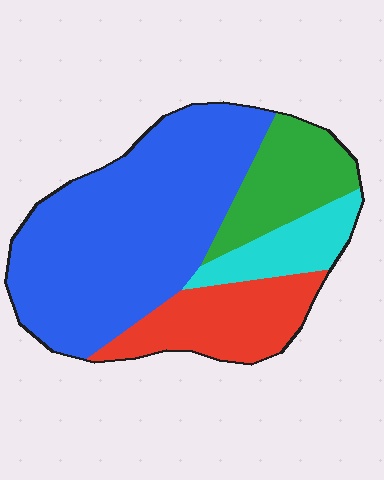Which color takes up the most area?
Blue, at roughly 55%.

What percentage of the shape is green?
Green takes up about one sixth (1/6) of the shape.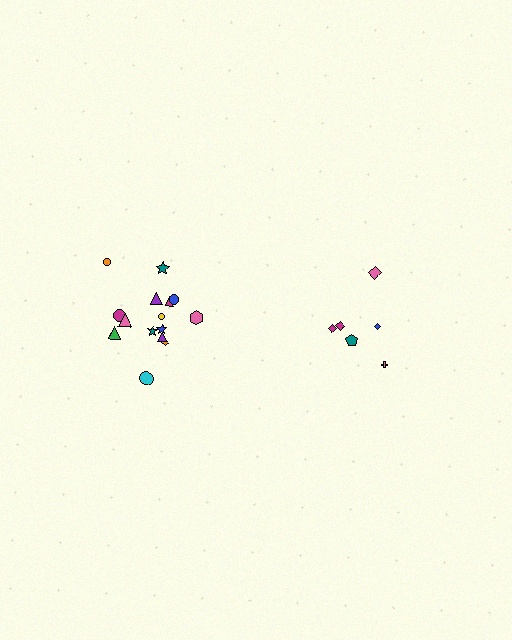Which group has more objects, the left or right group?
The left group.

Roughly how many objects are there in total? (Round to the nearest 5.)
Roughly 20 objects in total.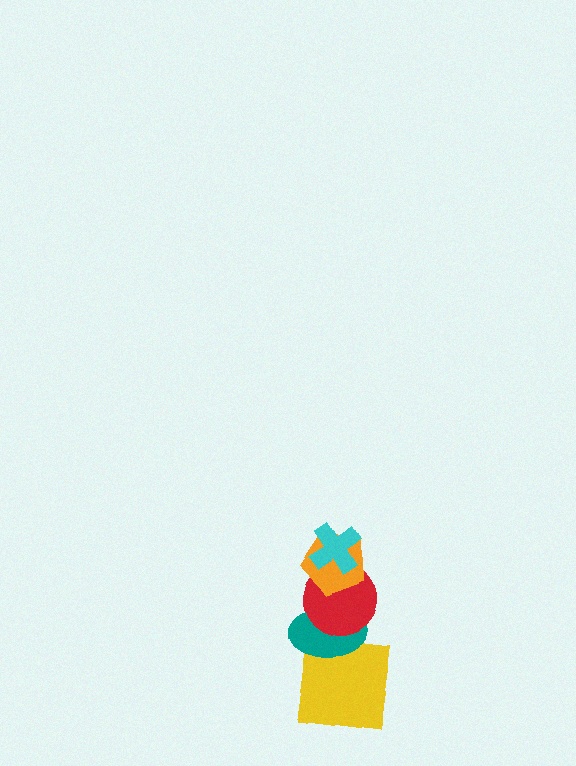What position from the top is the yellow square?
The yellow square is 5th from the top.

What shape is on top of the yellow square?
The teal ellipse is on top of the yellow square.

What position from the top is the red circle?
The red circle is 3rd from the top.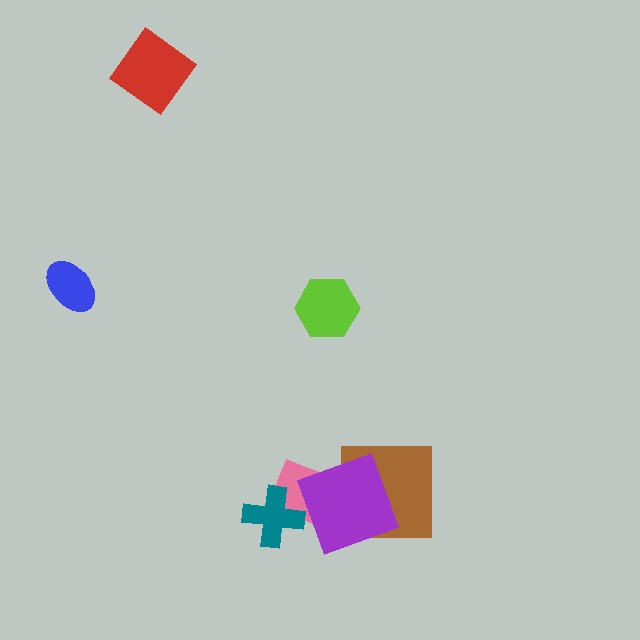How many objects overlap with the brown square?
1 object overlaps with the brown square.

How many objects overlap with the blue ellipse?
0 objects overlap with the blue ellipse.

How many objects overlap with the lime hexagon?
0 objects overlap with the lime hexagon.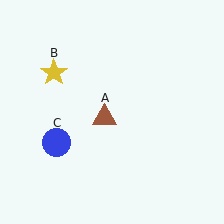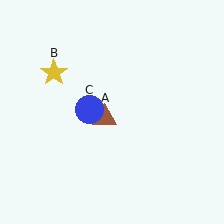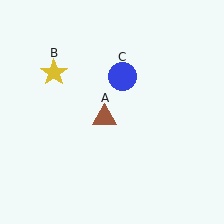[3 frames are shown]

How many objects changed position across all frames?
1 object changed position: blue circle (object C).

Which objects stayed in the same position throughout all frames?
Brown triangle (object A) and yellow star (object B) remained stationary.